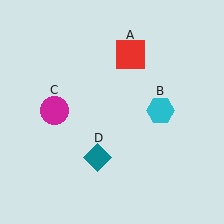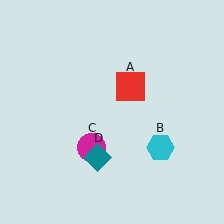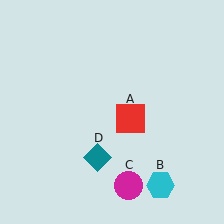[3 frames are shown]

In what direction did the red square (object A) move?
The red square (object A) moved down.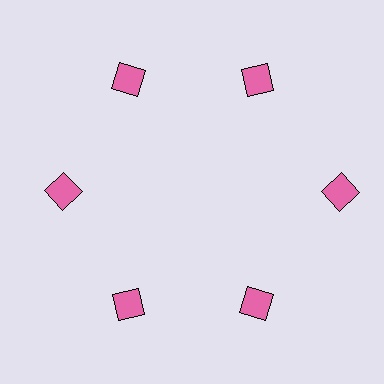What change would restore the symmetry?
The symmetry would be restored by moving it inward, back onto the ring so that all 6 squares sit at equal angles and equal distance from the center.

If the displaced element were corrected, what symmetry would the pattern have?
It would have 6-fold rotational symmetry — the pattern would map onto itself every 60 degrees.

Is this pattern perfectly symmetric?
No. The 6 pink squares are arranged in a ring, but one element near the 3 o'clock position is pushed outward from the center, breaking the 6-fold rotational symmetry.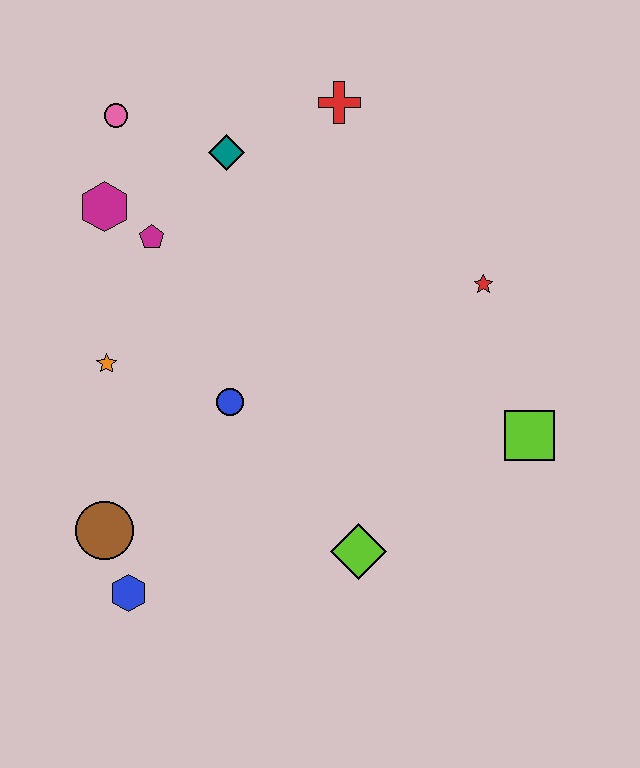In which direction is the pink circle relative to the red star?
The pink circle is to the left of the red star.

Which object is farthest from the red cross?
The blue hexagon is farthest from the red cross.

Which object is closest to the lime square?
The red star is closest to the lime square.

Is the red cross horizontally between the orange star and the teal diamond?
No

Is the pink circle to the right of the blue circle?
No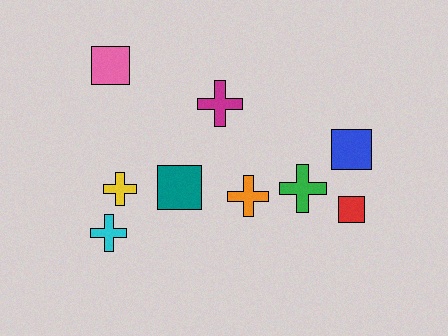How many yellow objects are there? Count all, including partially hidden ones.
There is 1 yellow object.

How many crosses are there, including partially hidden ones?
There are 5 crosses.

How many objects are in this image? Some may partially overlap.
There are 9 objects.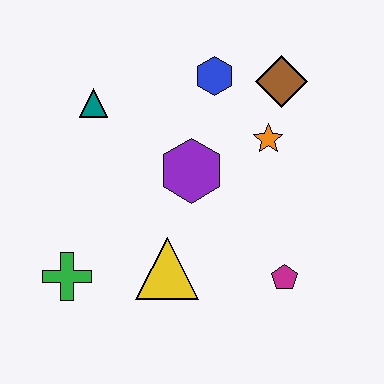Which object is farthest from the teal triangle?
The magenta pentagon is farthest from the teal triangle.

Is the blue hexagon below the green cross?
No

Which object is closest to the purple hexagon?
The orange star is closest to the purple hexagon.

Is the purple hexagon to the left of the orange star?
Yes